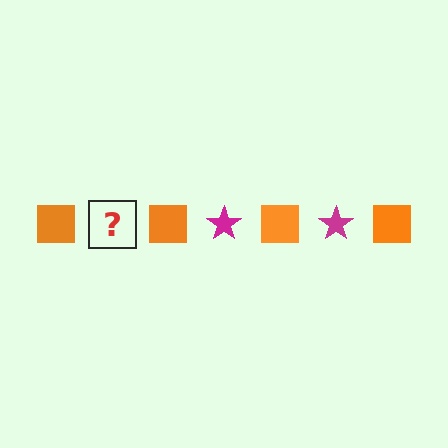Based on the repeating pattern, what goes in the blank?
The blank should be a magenta star.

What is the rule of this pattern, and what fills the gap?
The rule is that the pattern alternates between orange square and magenta star. The gap should be filled with a magenta star.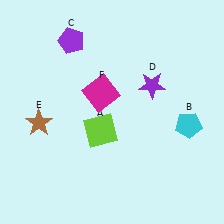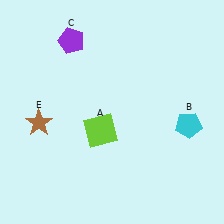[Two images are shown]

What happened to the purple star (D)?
The purple star (D) was removed in Image 2. It was in the top-right area of Image 1.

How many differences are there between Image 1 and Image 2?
There are 2 differences between the two images.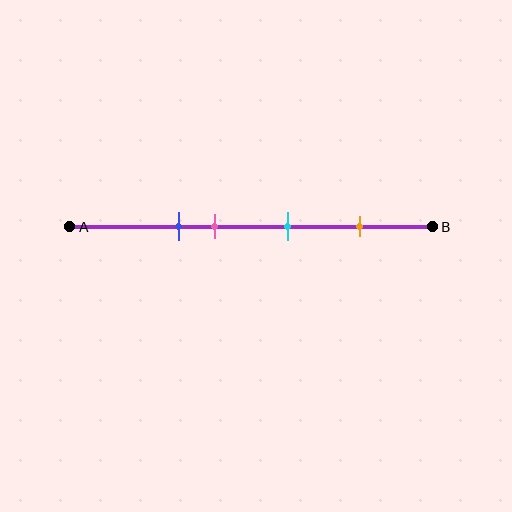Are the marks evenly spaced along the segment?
No, the marks are not evenly spaced.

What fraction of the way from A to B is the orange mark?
The orange mark is approximately 80% (0.8) of the way from A to B.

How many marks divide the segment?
There are 4 marks dividing the segment.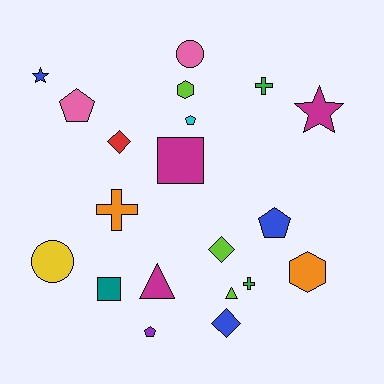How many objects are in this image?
There are 20 objects.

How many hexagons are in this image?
There are 2 hexagons.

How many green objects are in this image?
There are 2 green objects.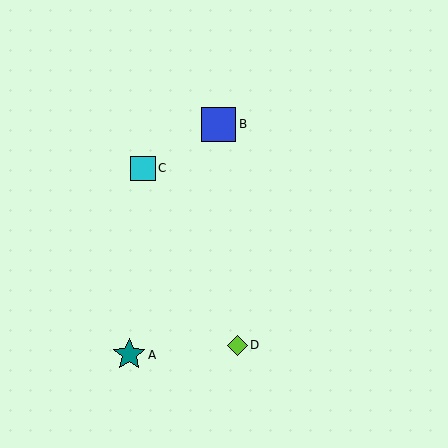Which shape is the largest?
The blue square (labeled B) is the largest.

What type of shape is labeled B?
Shape B is a blue square.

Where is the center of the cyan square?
The center of the cyan square is at (143, 168).